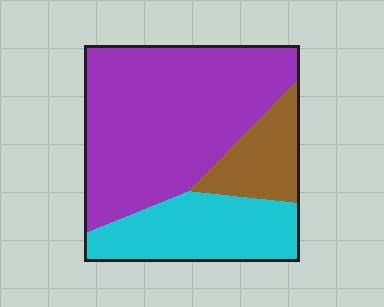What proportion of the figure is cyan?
Cyan takes up between a quarter and a half of the figure.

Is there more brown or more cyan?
Cyan.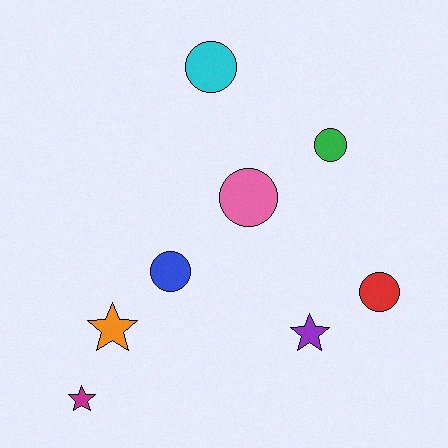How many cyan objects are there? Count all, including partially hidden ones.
There is 1 cyan object.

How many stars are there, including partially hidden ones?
There are 3 stars.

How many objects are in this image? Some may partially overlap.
There are 8 objects.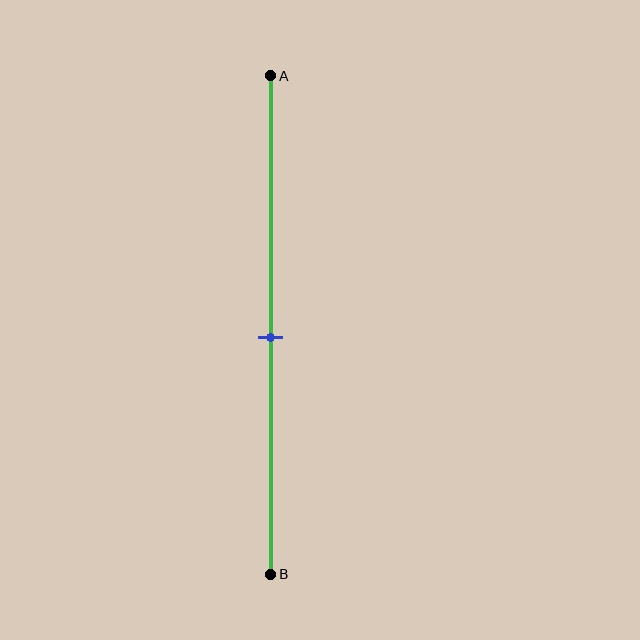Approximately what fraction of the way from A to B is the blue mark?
The blue mark is approximately 50% of the way from A to B.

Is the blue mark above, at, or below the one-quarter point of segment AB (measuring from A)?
The blue mark is below the one-quarter point of segment AB.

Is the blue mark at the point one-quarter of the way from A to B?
No, the mark is at about 50% from A, not at the 25% one-quarter point.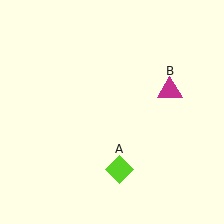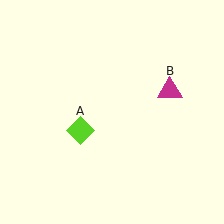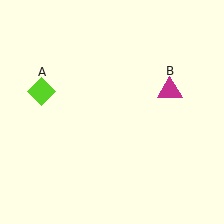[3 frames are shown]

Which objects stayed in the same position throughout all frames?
Magenta triangle (object B) remained stationary.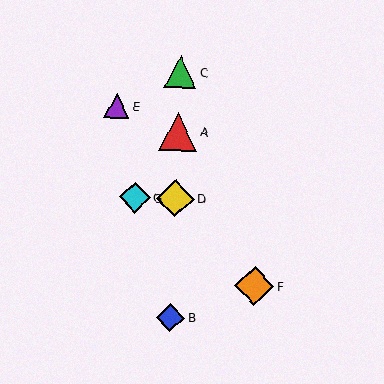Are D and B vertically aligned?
Yes, both are at x≈175.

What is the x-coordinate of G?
Object G is at x≈135.